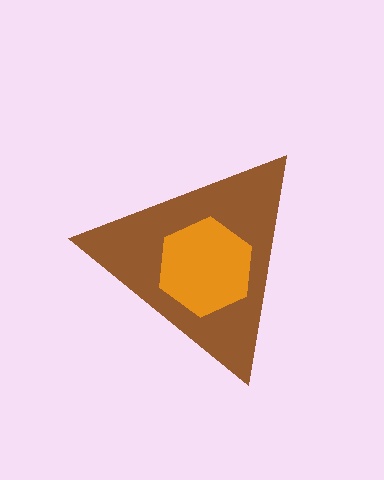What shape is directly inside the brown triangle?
The orange hexagon.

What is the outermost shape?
The brown triangle.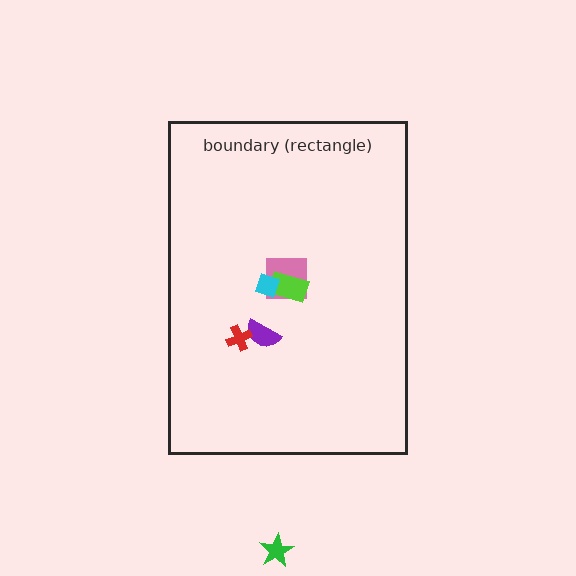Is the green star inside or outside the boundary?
Outside.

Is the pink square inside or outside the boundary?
Inside.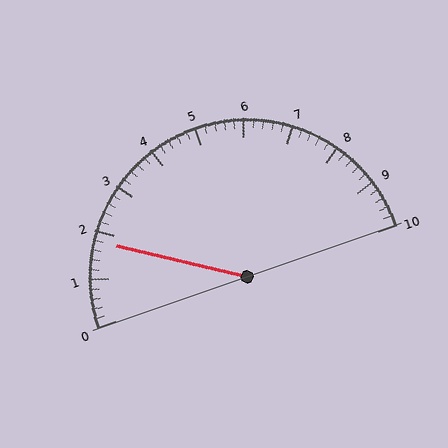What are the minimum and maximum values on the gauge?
The gauge ranges from 0 to 10.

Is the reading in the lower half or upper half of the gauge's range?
The reading is in the lower half of the range (0 to 10).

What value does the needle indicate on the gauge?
The needle indicates approximately 1.8.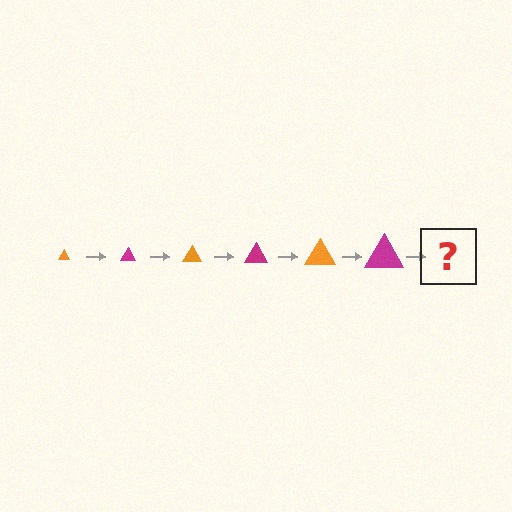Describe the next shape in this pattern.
It should be an orange triangle, larger than the previous one.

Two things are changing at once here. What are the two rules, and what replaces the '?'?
The two rules are that the triangle grows larger each step and the color cycles through orange and magenta. The '?' should be an orange triangle, larger than the previous one.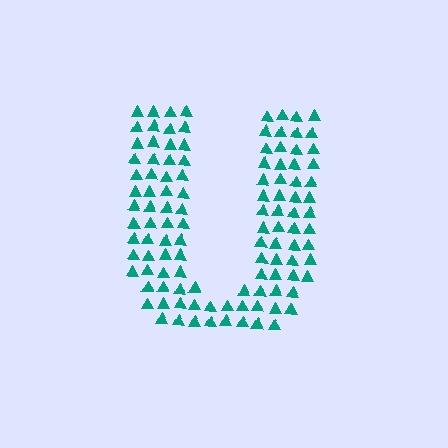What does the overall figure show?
The overall figure shows the letter U.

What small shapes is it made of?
It is made of small triangles.